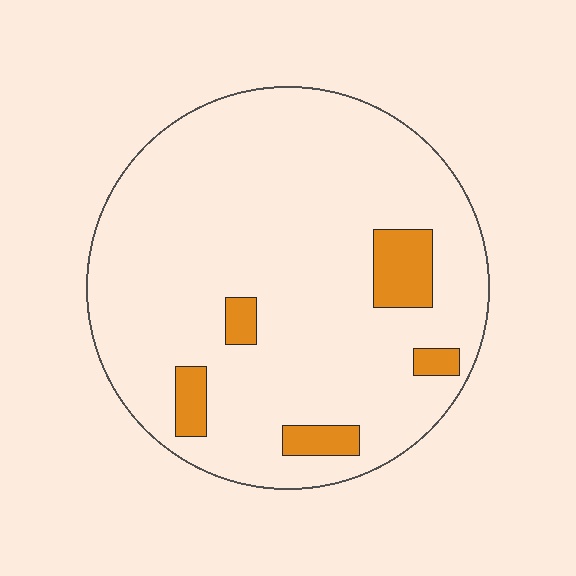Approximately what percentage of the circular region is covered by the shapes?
Approximately 10%.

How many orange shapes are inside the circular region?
5.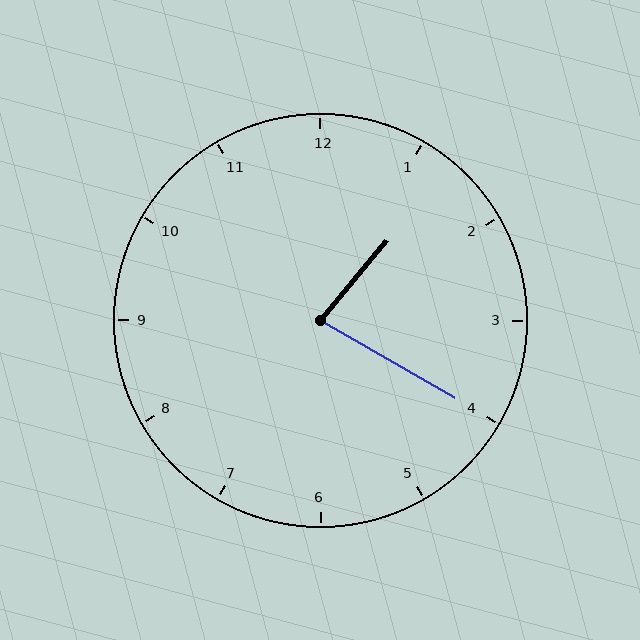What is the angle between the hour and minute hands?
Approximately 80 degrees.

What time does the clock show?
1:20.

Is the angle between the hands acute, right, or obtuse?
It is acute.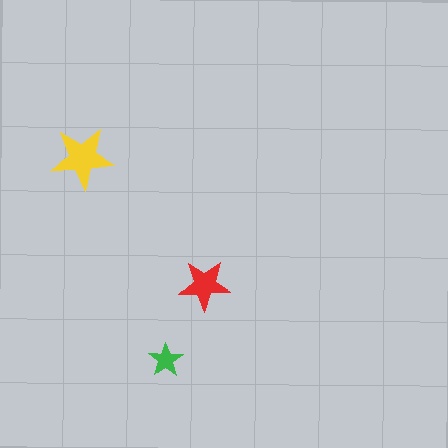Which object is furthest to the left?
The yellow star is leftmost.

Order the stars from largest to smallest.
the yellow one, the red one, the green one.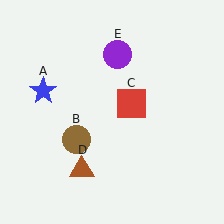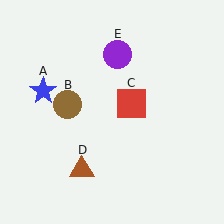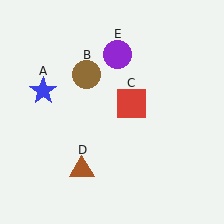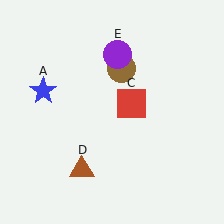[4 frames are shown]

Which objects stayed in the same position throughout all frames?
Blue star (object A) and red square (object C) and brown triangle (object D) and purple circle (object E) remained stationary.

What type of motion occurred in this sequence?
The brown circle (object B) rotated clockwise around the center of the scene.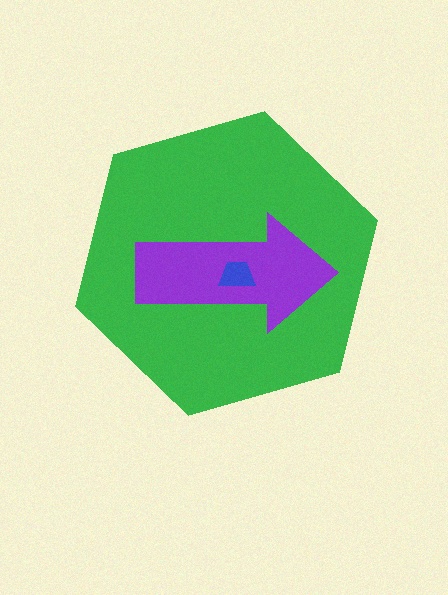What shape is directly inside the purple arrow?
The blue trapezoid.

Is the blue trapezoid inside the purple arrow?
Yes.